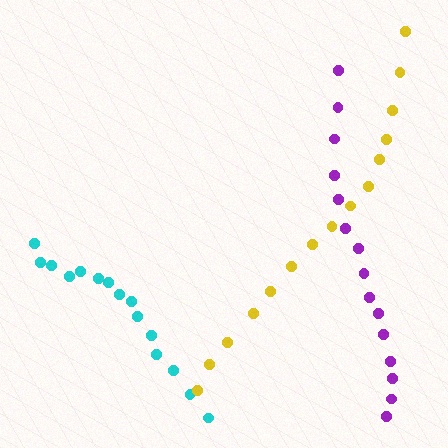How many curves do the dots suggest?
There are 3 distinct paths.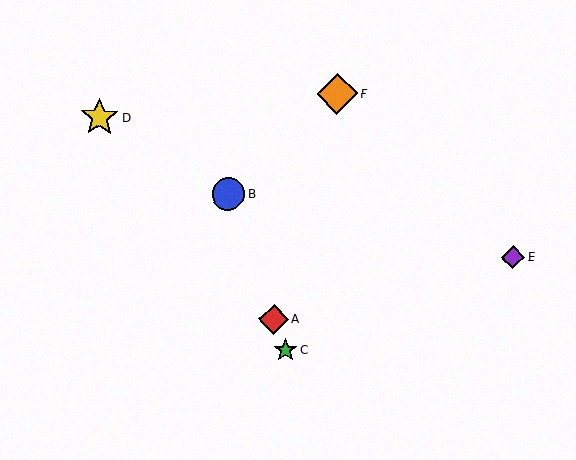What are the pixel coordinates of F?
Object F is at (337, 94).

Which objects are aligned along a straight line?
Objects A, B, C are aligned along a straight line.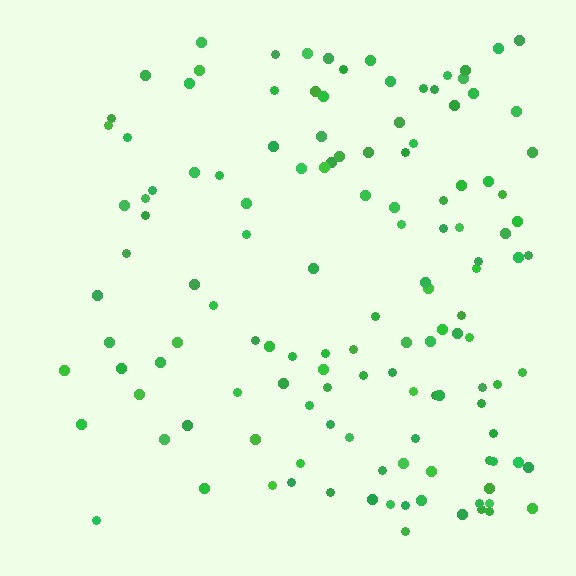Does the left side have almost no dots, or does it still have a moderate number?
Still a moderate number, just noticeably fewer than the right.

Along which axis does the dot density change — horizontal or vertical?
Horizontal.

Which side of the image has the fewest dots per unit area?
The left.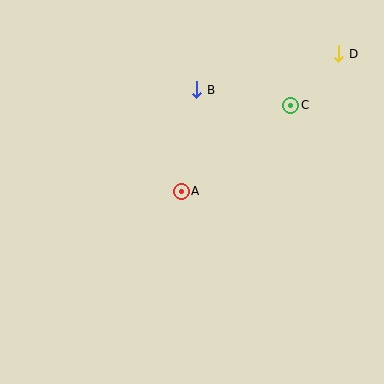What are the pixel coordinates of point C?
Point C is at (291, 105).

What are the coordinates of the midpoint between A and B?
The midpoint between A and B is at (189, 141).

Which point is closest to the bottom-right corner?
Point A is closest to the bottom-right corner.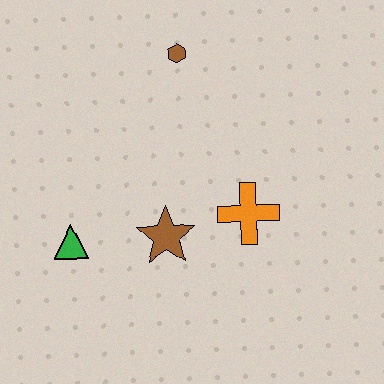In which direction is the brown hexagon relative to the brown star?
The brown hexagon is above the brown star.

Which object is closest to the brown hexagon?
The orange cross is closest to the brown hexagon.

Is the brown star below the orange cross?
Yes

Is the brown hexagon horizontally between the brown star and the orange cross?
Yes